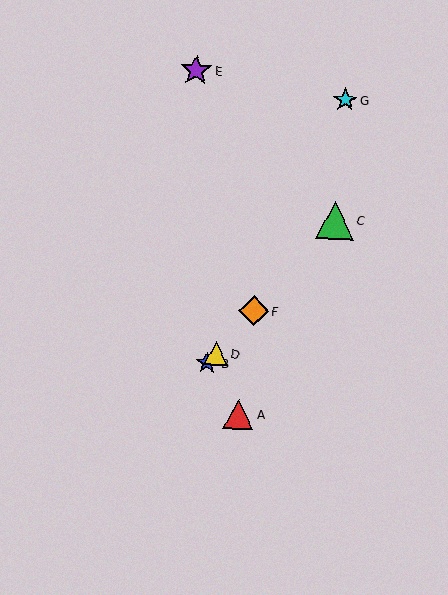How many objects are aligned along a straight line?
4 objects (B, C, D, F) are aligned along a straight line.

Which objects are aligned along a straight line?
Objects B, C, D, F are aligned along a straight line.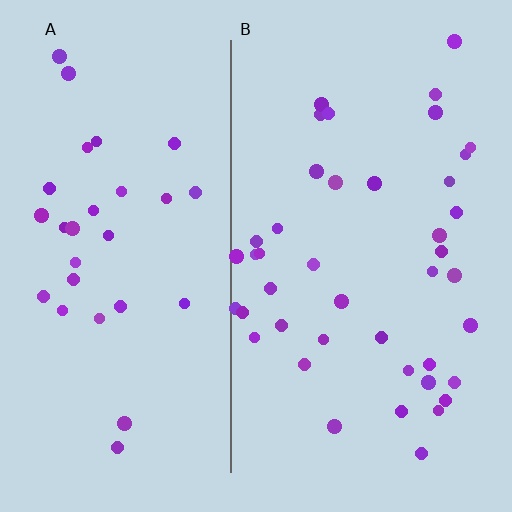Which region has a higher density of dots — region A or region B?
B (the right).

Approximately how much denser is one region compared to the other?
Approximately 1.4× — region B over region A.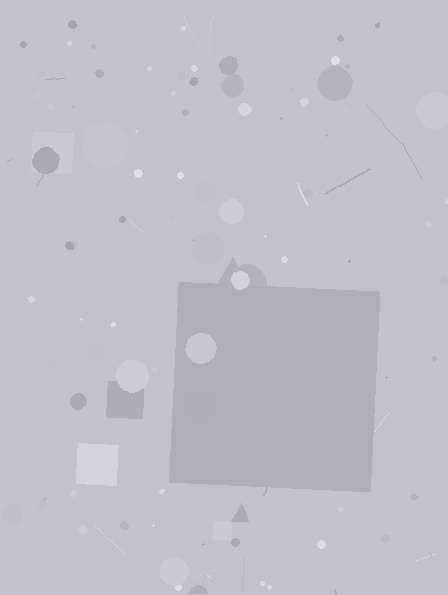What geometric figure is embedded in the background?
A square is embedded in the background.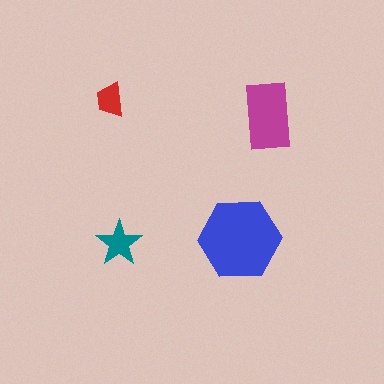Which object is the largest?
The blue hexagon.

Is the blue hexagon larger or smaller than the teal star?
Larger.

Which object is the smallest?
The red trapezoid.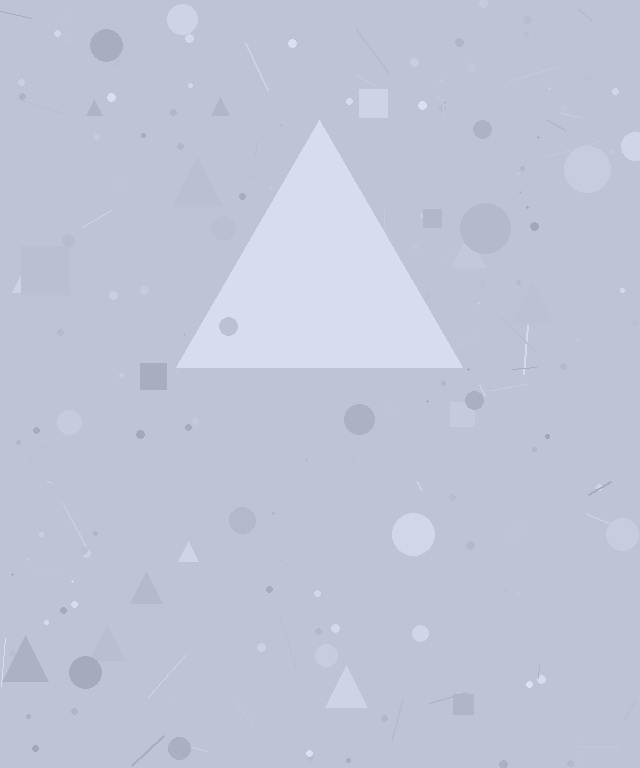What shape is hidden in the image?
A triangle is hidden in the image.